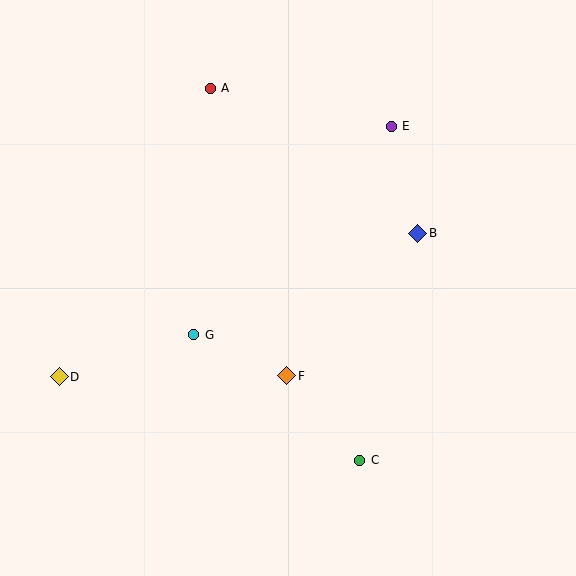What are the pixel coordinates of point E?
Point E is at (391, 126).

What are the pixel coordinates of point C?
Point C is at (360, 460).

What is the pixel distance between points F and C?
The distance between F and C is 112 pixels.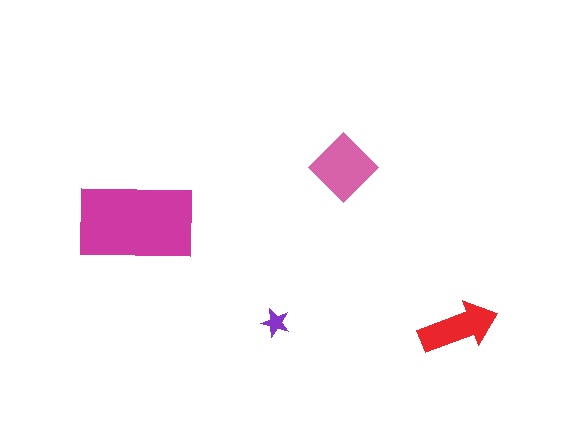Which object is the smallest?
The purple star.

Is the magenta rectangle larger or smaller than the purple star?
Larger.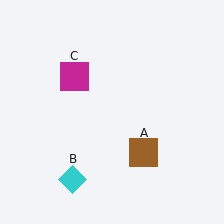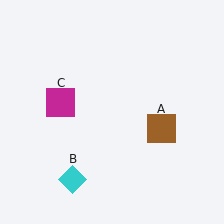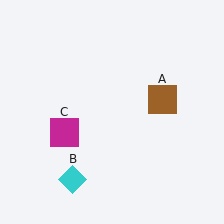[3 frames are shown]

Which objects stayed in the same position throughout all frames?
Cyan diamond (object B) remained stationary.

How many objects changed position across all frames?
2 objects changed position: brown square (object A), magenta square (object C).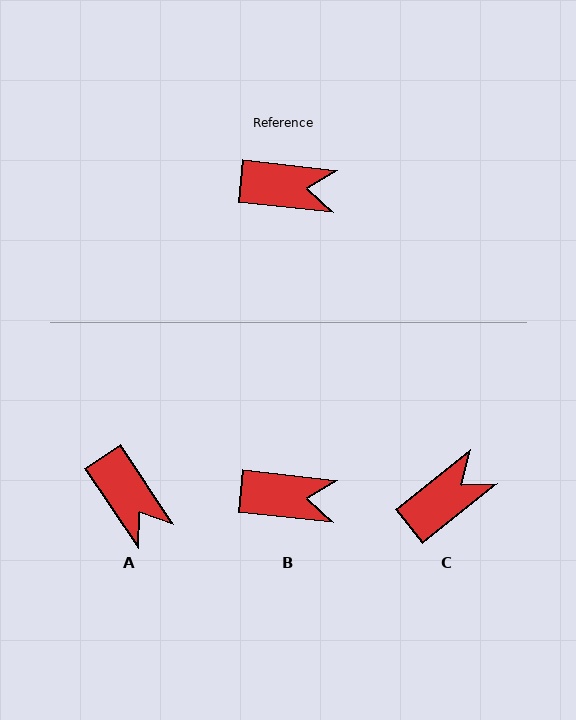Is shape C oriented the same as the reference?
No, it is off by about 45 degrees.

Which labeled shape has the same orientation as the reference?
B.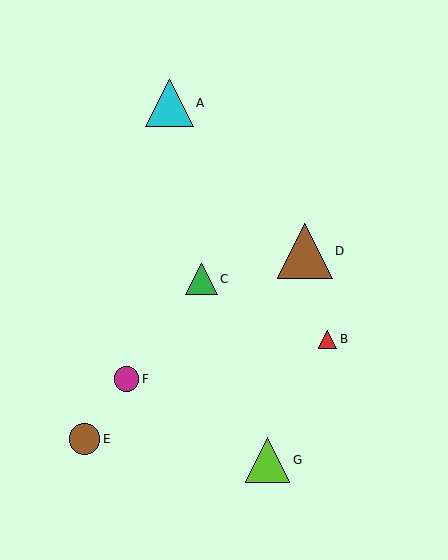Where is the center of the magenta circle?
The center of the magenta circle is at (127, 379).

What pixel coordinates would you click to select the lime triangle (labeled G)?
Click at (268, 460) to select the lime triangle G.